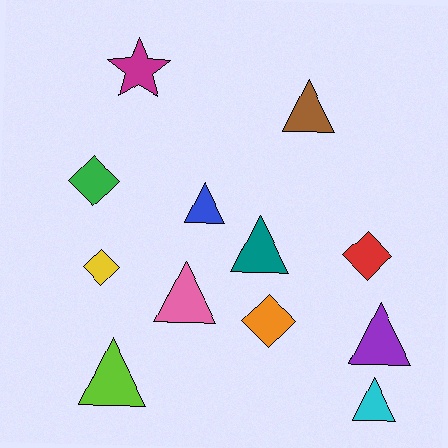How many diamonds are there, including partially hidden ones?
There are 4 diamonds.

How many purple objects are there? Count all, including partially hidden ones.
There is 1 purple object.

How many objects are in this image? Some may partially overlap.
There are 12 objects.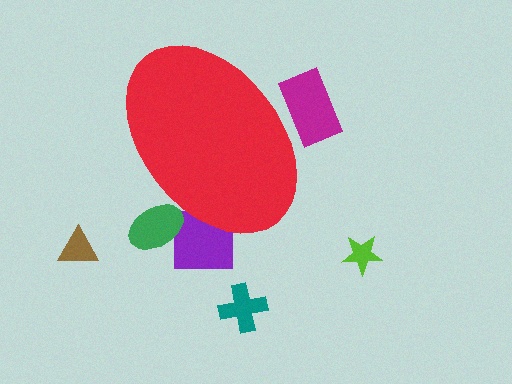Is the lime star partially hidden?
No, the lime star is fully visible.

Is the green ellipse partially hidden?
Yes, the green ellipse is partially hidden behind the red ellipse.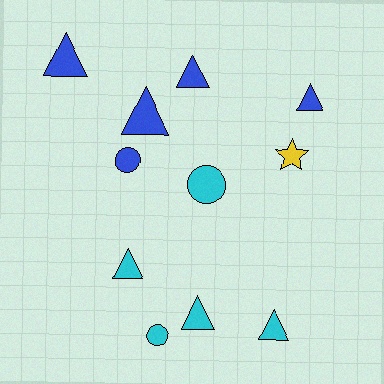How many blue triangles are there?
There are 4 blue triangles.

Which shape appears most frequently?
Triangle, with 7 objects.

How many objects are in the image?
There are 11 objects.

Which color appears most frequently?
Blue, with 5 objects.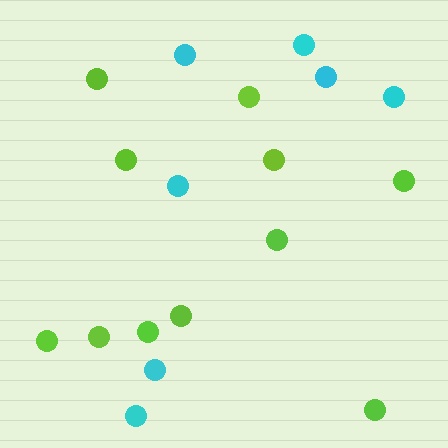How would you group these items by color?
There are 2 groups: one group of cyan circles (7) and one group of lime circles (11).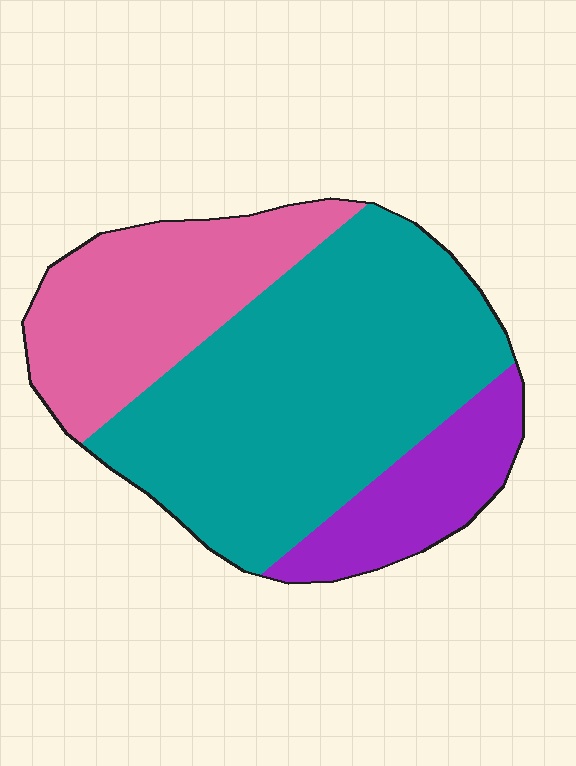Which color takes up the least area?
Purple, at roughly 15%.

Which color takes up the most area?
Teal, at roughly 55%.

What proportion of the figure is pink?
Pink takes up about one quarter (1/4) of the figure.